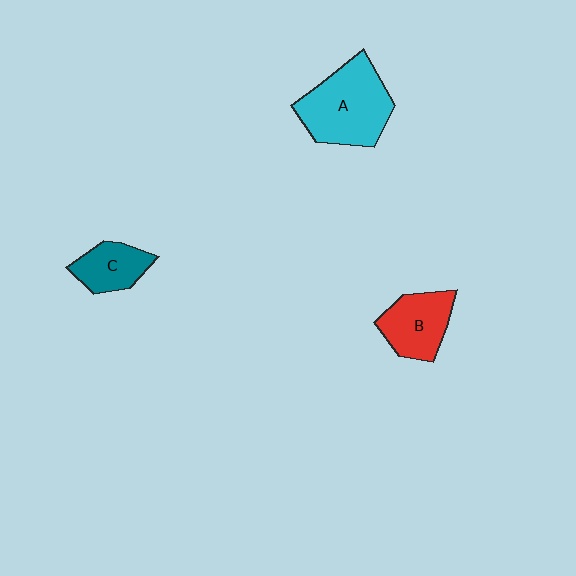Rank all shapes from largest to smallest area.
From largest to smallest: A (cyan), B (red), C (teal).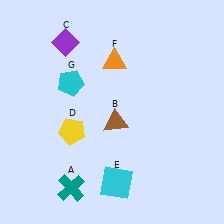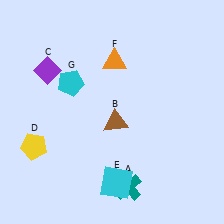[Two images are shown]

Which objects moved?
The objects that moved are: the teal cross (A), the purple diamond (C), the yellow pentagon (D).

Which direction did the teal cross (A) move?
The teal cross (A) moved right.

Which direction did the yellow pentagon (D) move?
The yellow pentagon (D) moved left.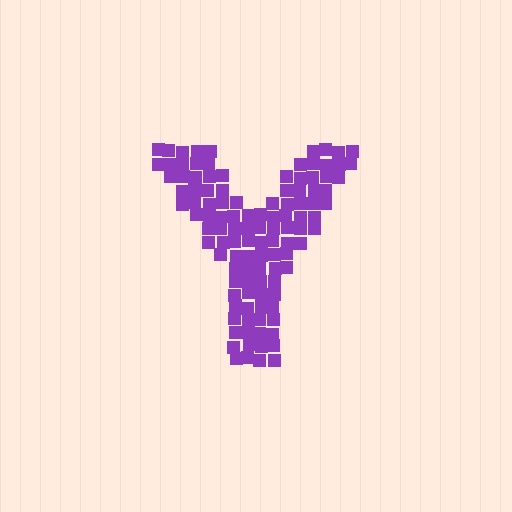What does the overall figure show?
The overall figure shows the letter Y.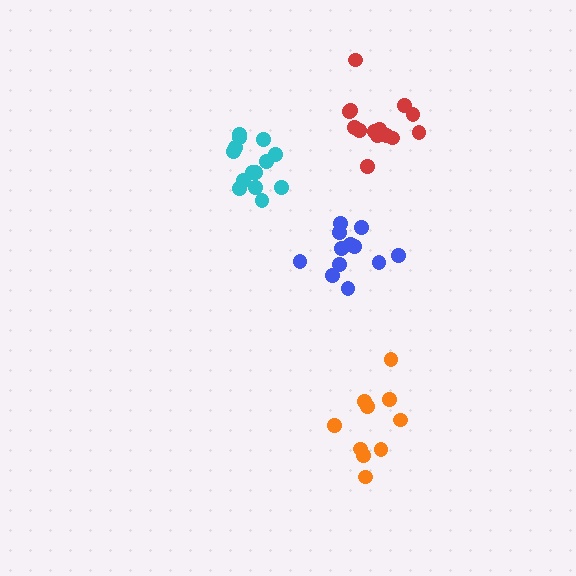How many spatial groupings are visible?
There are 4 spatial groupings.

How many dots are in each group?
Group 1: 14 dots, Group 2: 14 dots, Group 3: 10 dots, Group 4: 12 dots (50 total).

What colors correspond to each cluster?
The clusters are colored: cyan, red, orange, blue.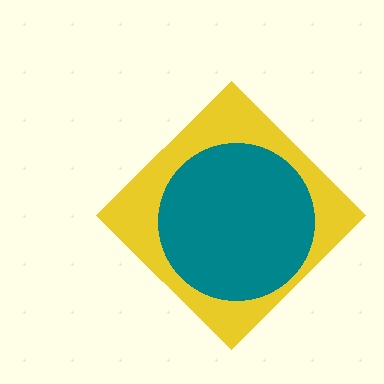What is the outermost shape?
The yellow diamond.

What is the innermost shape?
The teal circle.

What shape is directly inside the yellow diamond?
The teal circle.